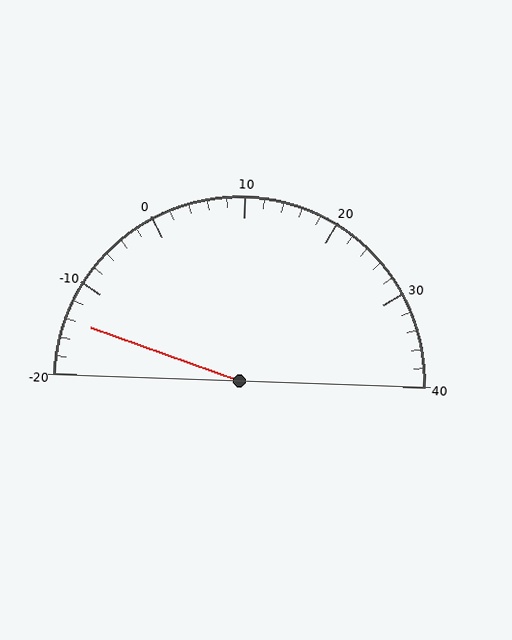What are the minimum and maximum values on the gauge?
The gauge ranges from -20 to 40.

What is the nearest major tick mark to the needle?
The nearest major tick mark is -10.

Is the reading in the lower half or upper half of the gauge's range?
The reading is in the lower half of the range (-20 to 40).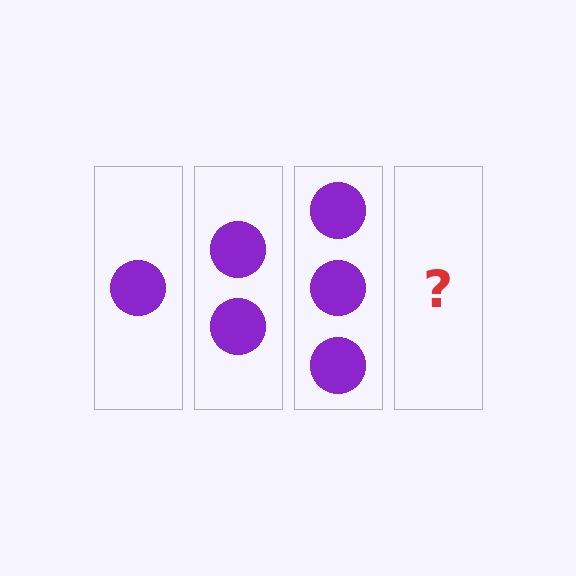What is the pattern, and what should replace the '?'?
The pattern is that each step adds one more circle. The '?' should be 4 circles.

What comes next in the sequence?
The next element should be 4 circles.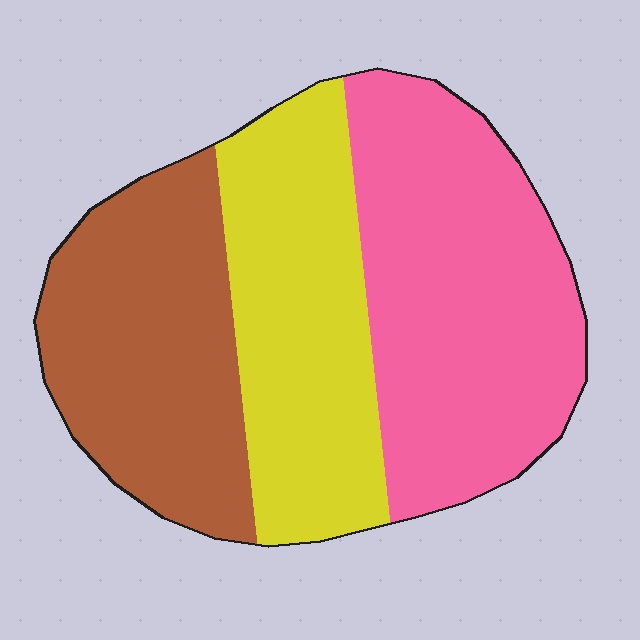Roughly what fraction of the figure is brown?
Brown covers 30% of the figure.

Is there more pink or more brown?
Pink.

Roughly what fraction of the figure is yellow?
Yellow covers roughly 30% of the figure.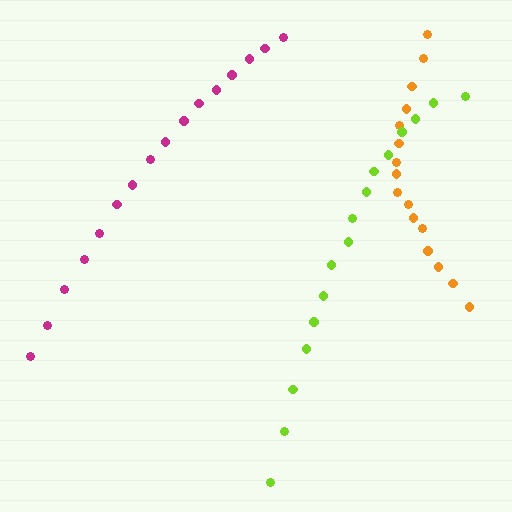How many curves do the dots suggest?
There are 3 distinct paths.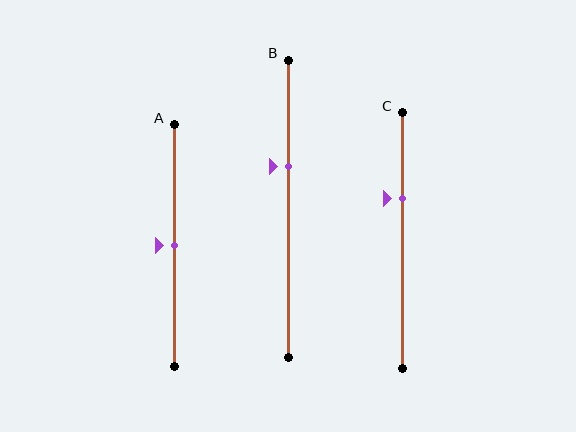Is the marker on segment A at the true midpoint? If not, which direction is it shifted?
Yes, the marker on segment A is at the true midpoint.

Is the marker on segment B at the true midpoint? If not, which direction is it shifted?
No, the marker on segment B is shifted upward by about 14% of the segment length.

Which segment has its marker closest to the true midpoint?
Segment A has its marker closest to the true midpoint.